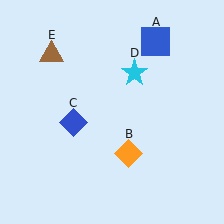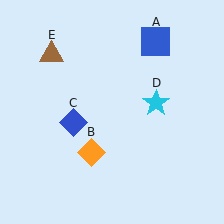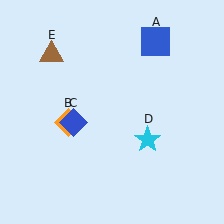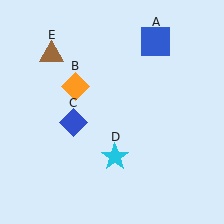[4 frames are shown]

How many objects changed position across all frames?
2 objects changed position: orange diamond (object B), cyan star (object D).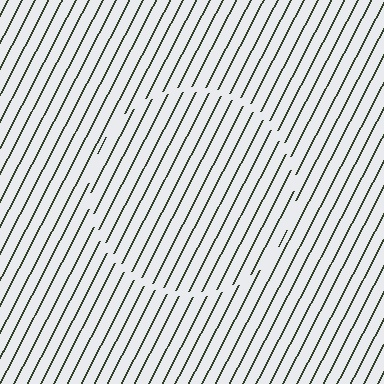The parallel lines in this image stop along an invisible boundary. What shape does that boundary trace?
An illusory circle. The interior of the shape contains the same grating, shifted by half a period — the contour is defined by the phase discontinuity where line-ends from the inner and outer gratings abut.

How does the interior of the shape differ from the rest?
The interior of the shape contains the same grating, shifted by half a period — the contour is defined by the phase discontinuity where line-ends from the inner and outer gratings abut.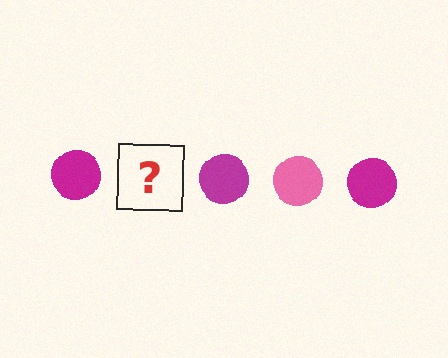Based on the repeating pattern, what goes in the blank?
The blank should be a pink circle.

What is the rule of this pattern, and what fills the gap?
The rule is that the pattern cycles through magenta, pink circles. The gap should be filled with a pink circle.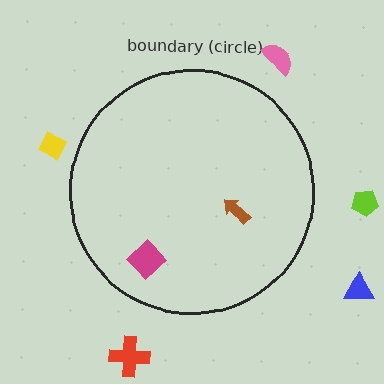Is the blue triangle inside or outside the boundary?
Outside.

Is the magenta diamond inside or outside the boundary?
Inside.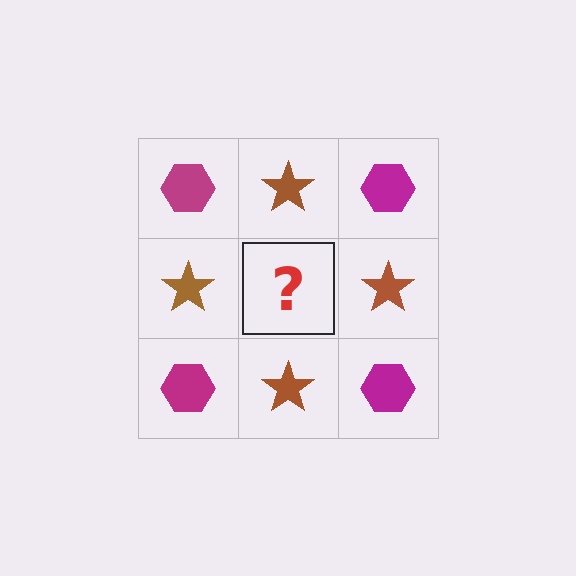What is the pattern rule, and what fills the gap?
The rule is that it alternates magenta hexagon and brown star in a checkerboard pattern. The gap should be filled with a magenta hexagon.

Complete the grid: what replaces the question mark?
The question mark should be replaced with a magenta hexagon.